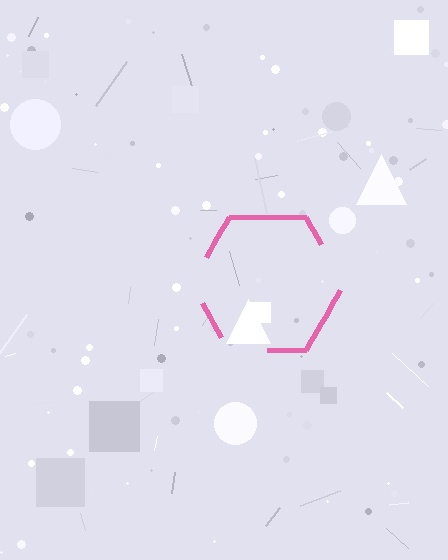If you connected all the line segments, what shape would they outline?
They would outline a hexagon.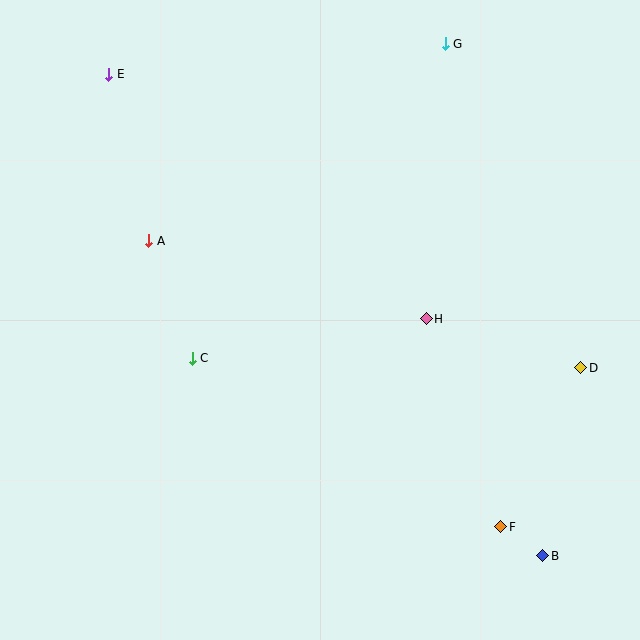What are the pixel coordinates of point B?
Point B is at (543, 556).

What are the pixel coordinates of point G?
Point G is at (445, 44).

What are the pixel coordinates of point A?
Point A is at (149, 241).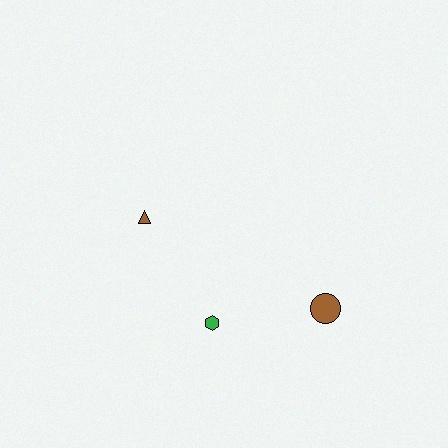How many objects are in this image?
There are 3 objects.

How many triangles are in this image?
There is 1 triangle.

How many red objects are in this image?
There are no red objects.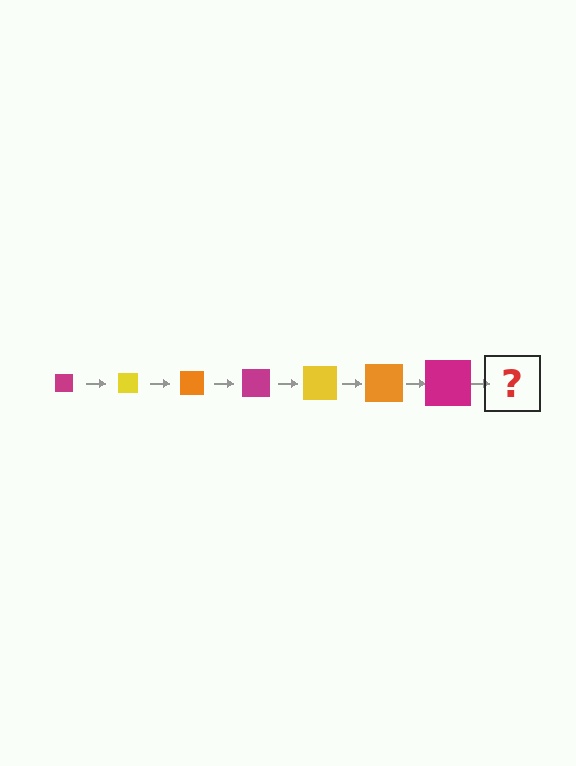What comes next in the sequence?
The next element should be a yellow square, larger than the previous one.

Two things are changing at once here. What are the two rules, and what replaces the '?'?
The two rules are that the square grows larger each step and the color cycles through magenta, yellow, and orange. The '?' should be a yellow square, larger than the previous one.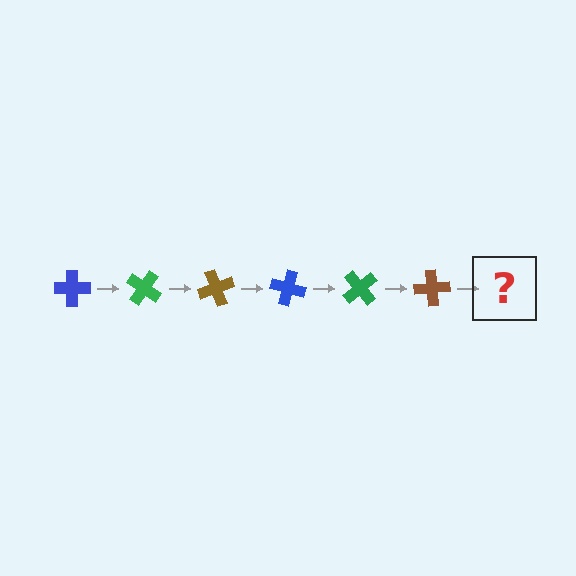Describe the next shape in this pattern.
It should be a blue cross, rotated 210 degrees from the start.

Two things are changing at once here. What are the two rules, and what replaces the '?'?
The two rules are that it rotates 35 degrees each step and the color cycles through blue, green, and brown. The '?' should be a blue cross, rotated 210 degrees from the start.